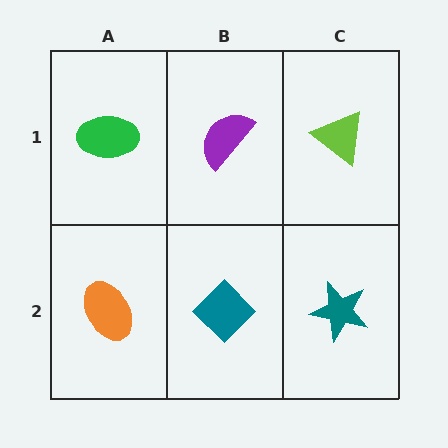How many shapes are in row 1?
3 shapes.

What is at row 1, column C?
A lime triangle.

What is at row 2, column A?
An orange ellipse.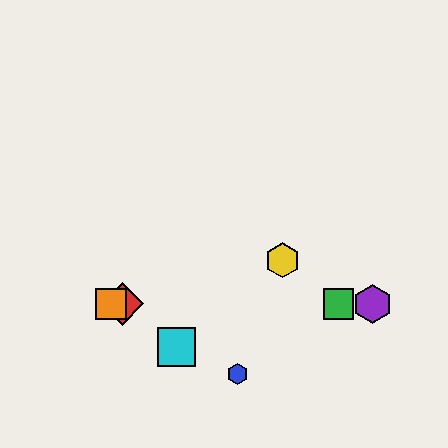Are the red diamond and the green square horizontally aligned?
Yes, both are at y≈304.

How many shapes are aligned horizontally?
4 shapes (the red diamond, the green square, the purple hexagon, the orange square) are aligned horizontally.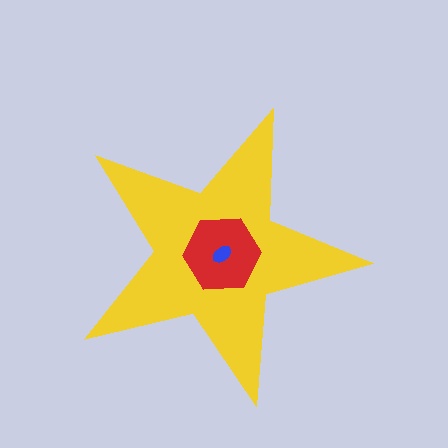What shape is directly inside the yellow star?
The red hexagon.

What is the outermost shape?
The yellow star.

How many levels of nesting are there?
3.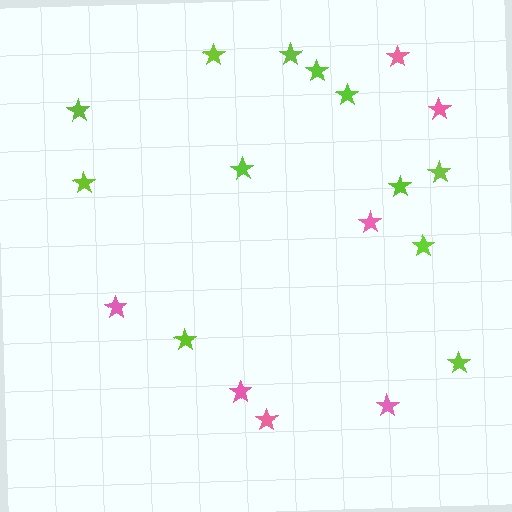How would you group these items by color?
There are 2 groups: one group of pink stars (7) and one group of lime stars (12).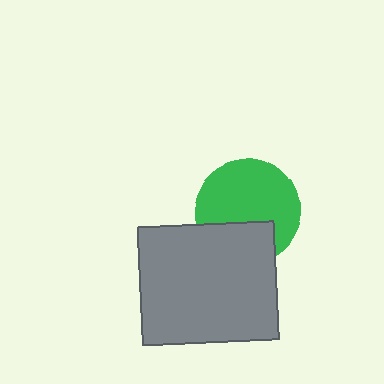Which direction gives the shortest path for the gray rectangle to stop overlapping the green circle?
Moving down gives the shortest separation.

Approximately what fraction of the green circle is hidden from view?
Roughly 32% of the green circle is hidden behind the gray rectangle.